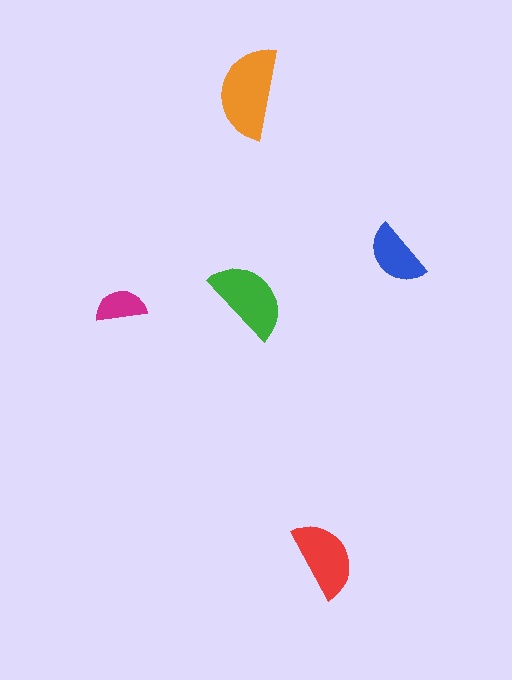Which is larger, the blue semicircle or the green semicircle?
The green one.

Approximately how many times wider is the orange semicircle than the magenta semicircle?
About 2 times wider.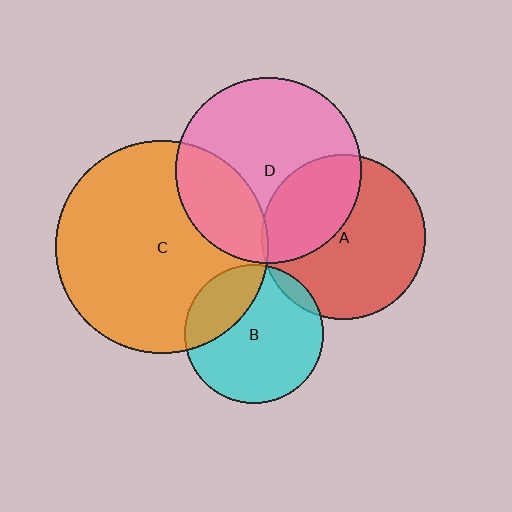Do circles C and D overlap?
Yes.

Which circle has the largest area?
Circle C (orange).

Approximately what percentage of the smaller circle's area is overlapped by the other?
Approximately 25%.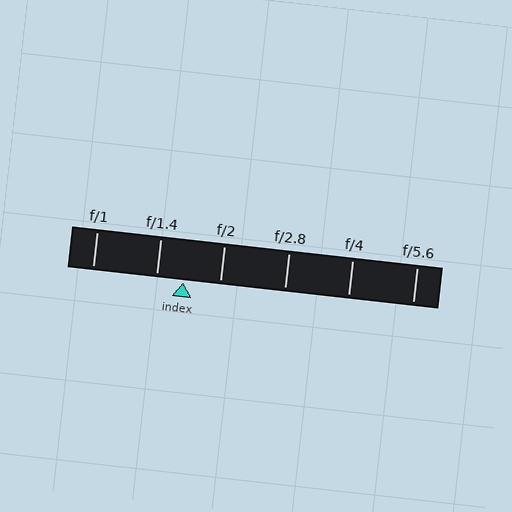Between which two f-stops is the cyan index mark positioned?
The index mark is between f/1.4 and f/2.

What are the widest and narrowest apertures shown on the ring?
The widest aperture shown is f/1 and the narrowest is f/5.6.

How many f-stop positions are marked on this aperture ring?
There are 6 f-stop positions marked.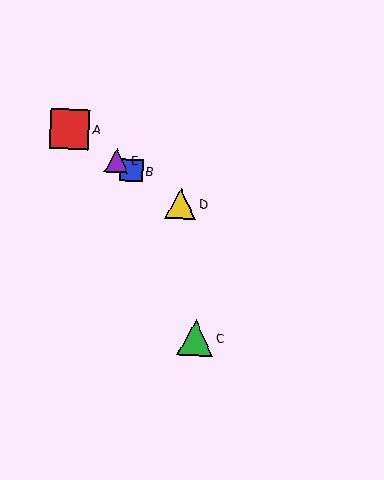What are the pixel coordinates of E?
Object E is at (116, 160).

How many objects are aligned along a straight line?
4 objects (A, B, D, E) are aligned along a straight line.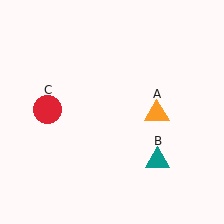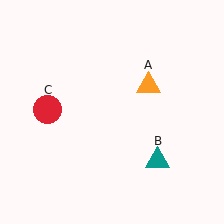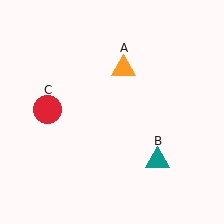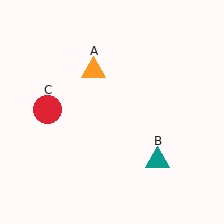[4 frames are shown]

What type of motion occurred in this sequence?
The orange triangle (object A) rotated counterclockwise around the center of the scene.